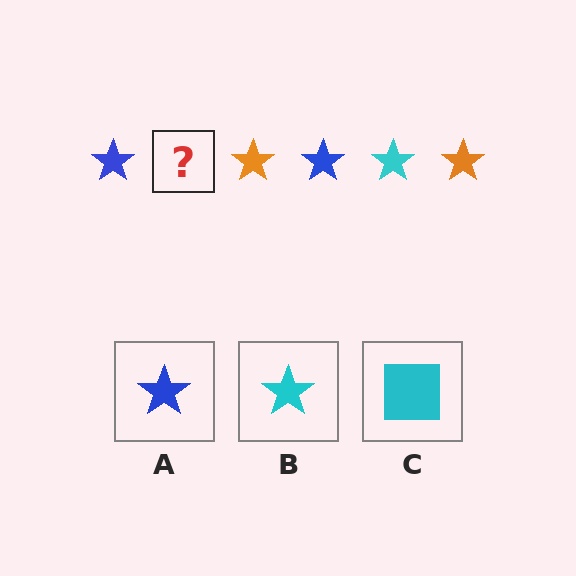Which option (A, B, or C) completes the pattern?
B.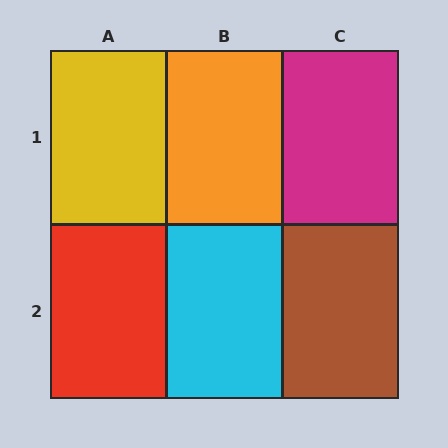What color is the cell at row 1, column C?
Magenta.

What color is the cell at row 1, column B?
Orange.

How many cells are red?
1 cell is red.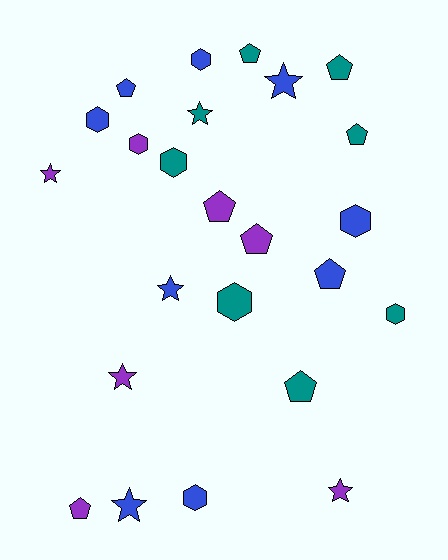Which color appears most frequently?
Blue, with 9 objects.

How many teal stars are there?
There is 1 teal star.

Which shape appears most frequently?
Pentagon, with 9 objects.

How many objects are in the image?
There are 24 objects.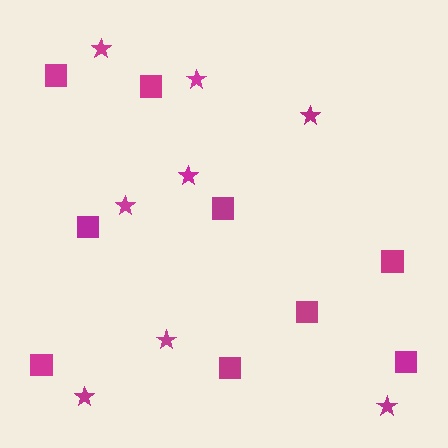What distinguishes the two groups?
There are 2 groups: one group of squares (9) and one group of stars (8).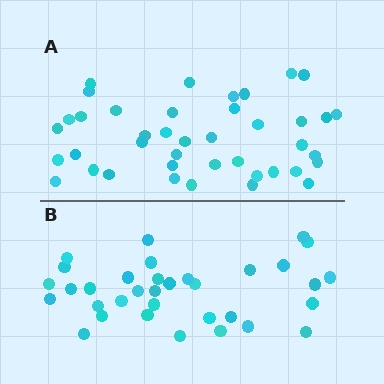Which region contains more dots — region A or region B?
Region A (the top region) has more dots.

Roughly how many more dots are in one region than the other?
Region A has roughly 8 or so more dots than region B.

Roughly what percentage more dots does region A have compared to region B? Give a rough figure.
About 20% more.